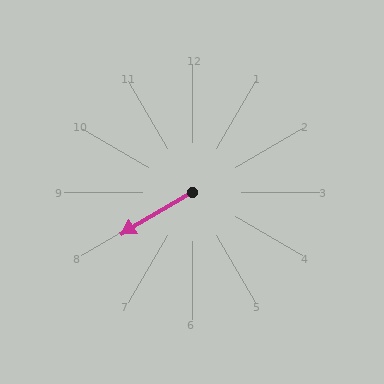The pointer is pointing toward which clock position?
Roughly 8 o'clock.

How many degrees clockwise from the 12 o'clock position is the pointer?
Approximately 240 degrees.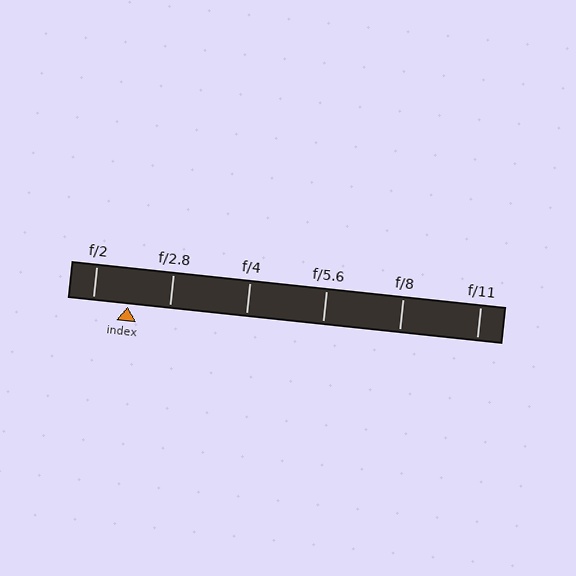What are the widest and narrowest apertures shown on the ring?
The widest aperture shown is f/2 and the narrowest is f/11.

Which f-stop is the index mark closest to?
The index mark is closest to f/2.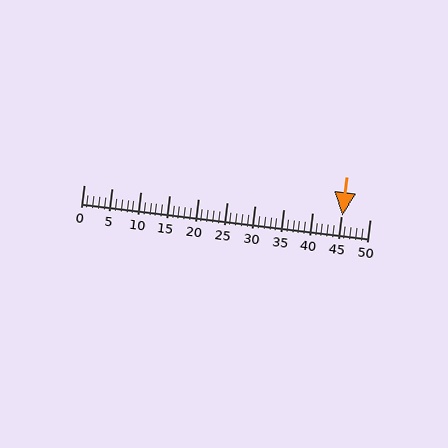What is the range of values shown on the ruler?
The ruler shows values from 0 to 50.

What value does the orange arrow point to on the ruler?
The orange arrow points to approximately 45.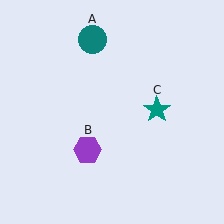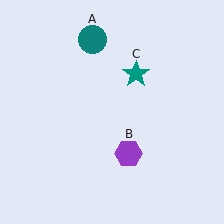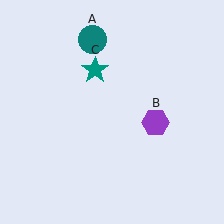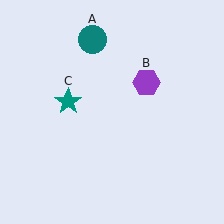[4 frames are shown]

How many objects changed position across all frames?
2 objects changed position: purple hexagon (object B), teal star (object C).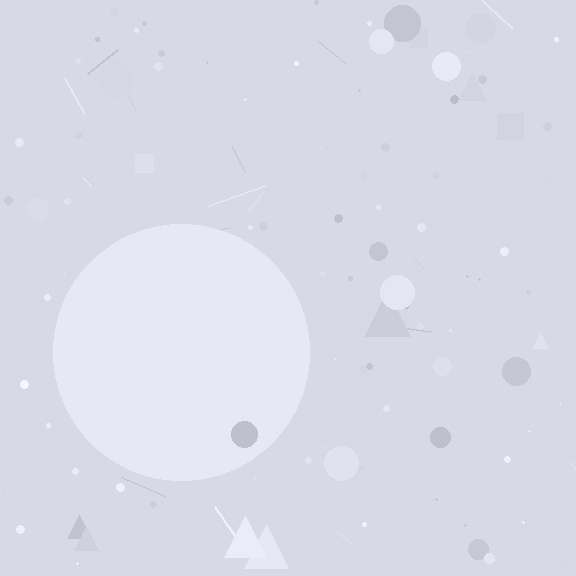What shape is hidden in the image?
A circle is hidden in the image.